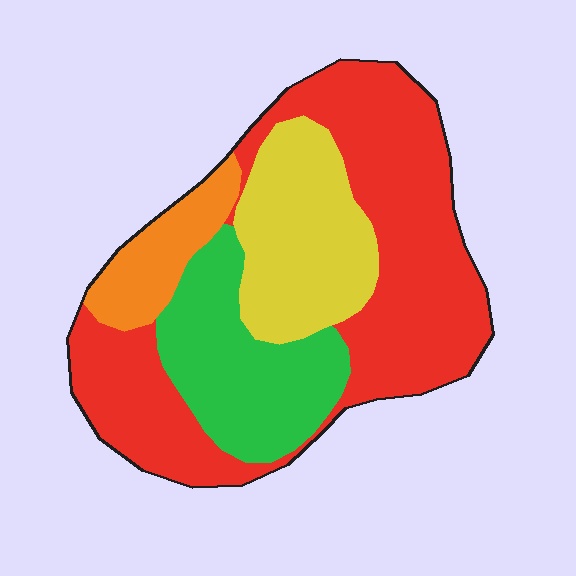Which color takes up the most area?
Red, at roughly 50%.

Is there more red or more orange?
Red.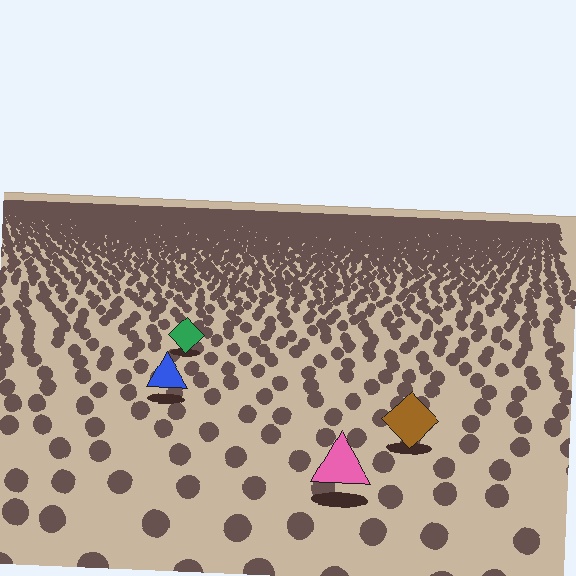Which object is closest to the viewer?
The pink triangle is closest. The texture marks near it are larger and more spread out.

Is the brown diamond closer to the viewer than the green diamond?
Yes. The brown diamond is closer — you can tell from the texture gradient: the ground texture is coarser near it.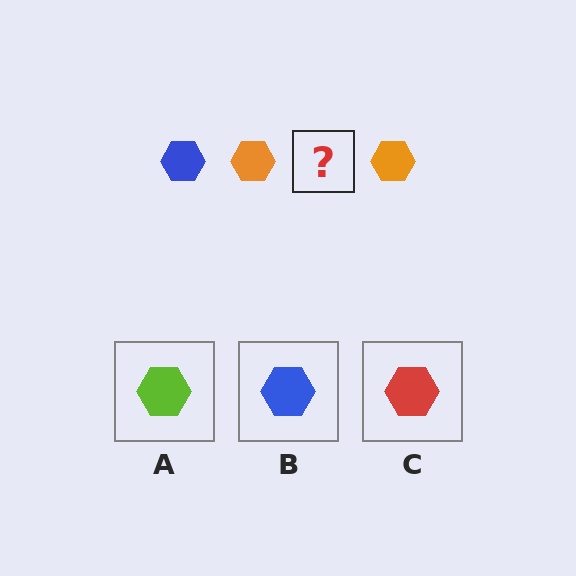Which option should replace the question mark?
Option B.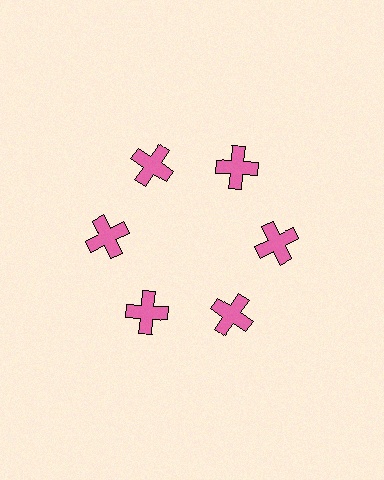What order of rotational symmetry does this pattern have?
This pattern has 6-fold rotational symmetry.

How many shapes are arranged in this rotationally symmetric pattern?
There are 6 shapes, arranged in 6 groups of 1.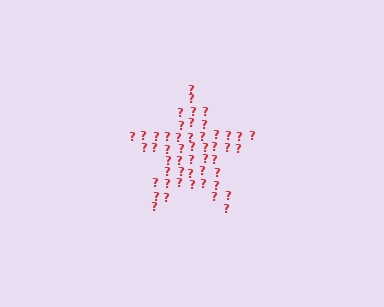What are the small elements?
The small elements are question marks.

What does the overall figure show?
The overall figure shows a star.